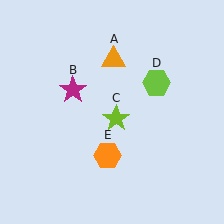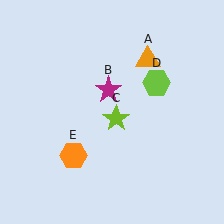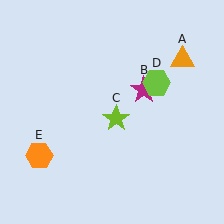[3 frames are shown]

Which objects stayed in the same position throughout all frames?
Lime star (object C) and lime hexagon (object D) remained stationary.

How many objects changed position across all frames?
3 objects changed position: orange triangle (object A), magenta star (object B), orange hexagon (object E).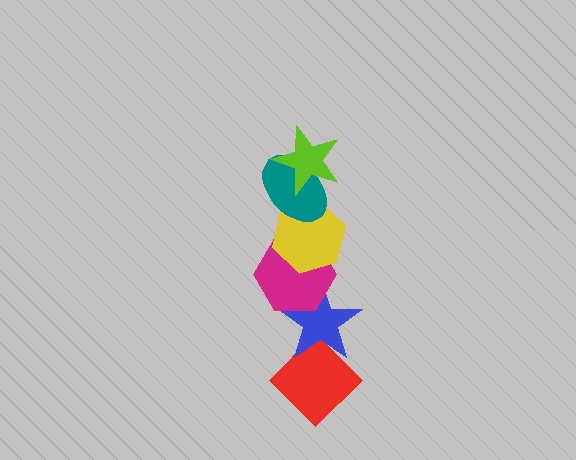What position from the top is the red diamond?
The red diamond is 6th from the top.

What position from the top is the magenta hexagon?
The magenta hexagon is 4th from the top.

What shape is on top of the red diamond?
The blue star is on top of the red diamond.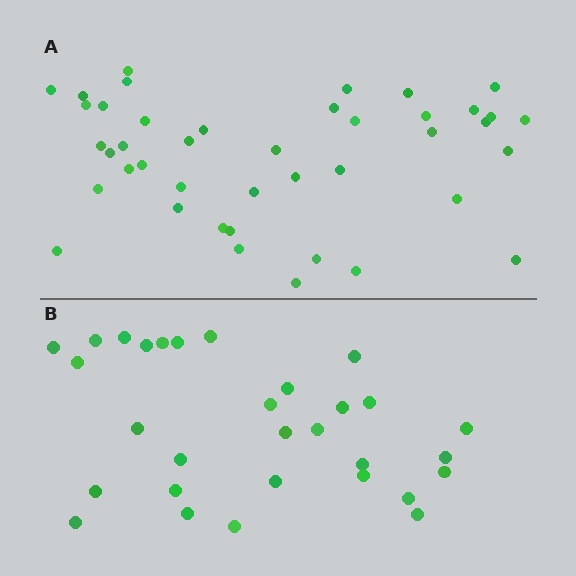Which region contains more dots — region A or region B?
Region A (the top region) has more dots.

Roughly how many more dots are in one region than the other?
Region A has roughly 12 or so more dots than region B.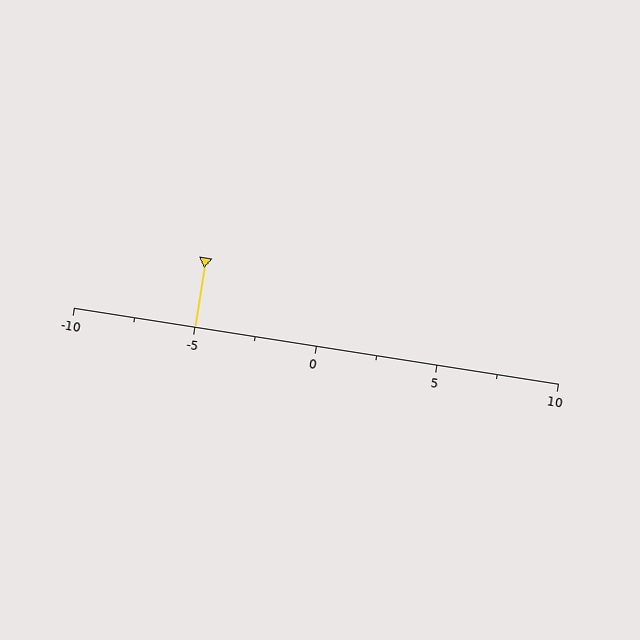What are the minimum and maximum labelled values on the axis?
The axis runs from -10 to 10.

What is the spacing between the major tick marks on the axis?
The major ticks are spaced 5 apart.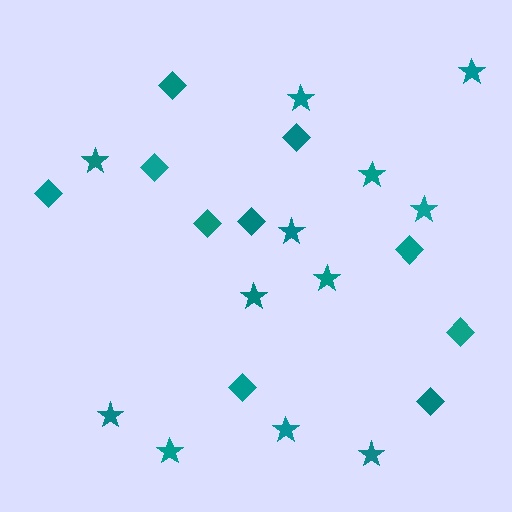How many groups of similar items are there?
There are 2 groups: one group of diamonds (10) and one group of stars (12).